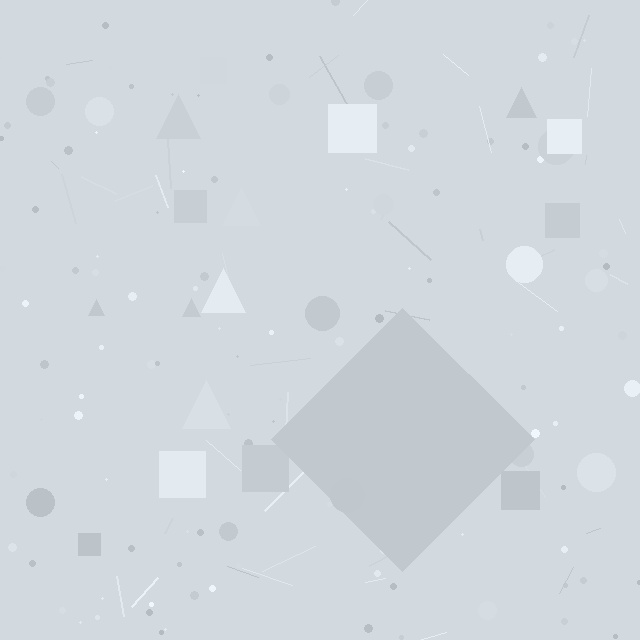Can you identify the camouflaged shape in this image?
The camouflaged shape is a diamond.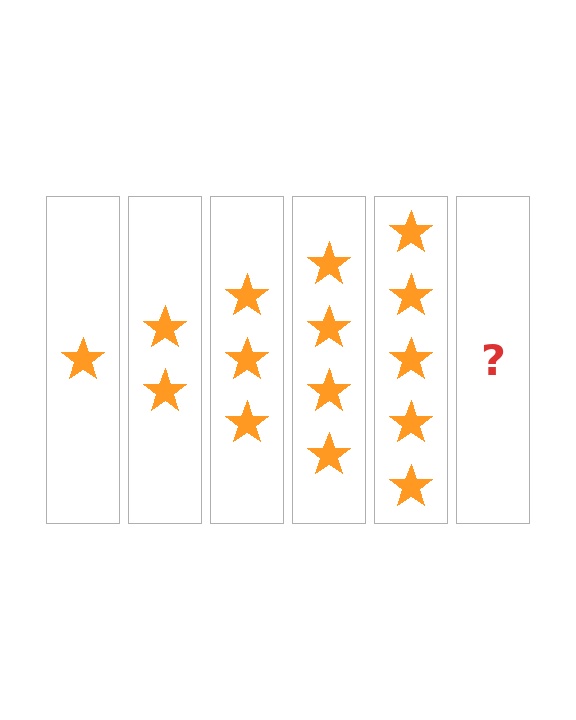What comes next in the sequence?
The next element should be 6 stars.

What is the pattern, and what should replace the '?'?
The pattern is that each step adds one more star. The '?' should be 6 stars.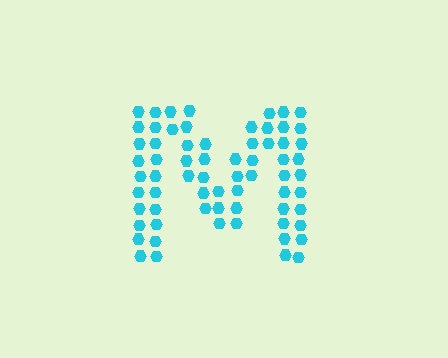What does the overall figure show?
The overall figure shows the letter M.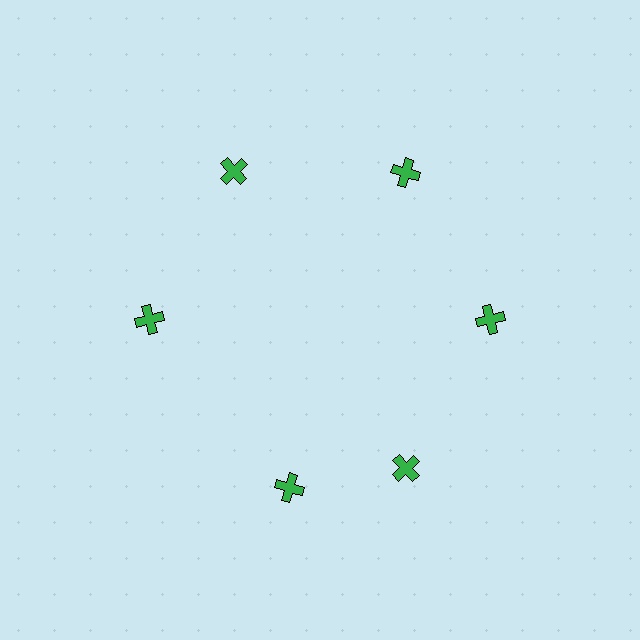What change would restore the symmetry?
The symmetry would be restored by rotating it back into even spacing with its neighbors so that all 6 crosses sit at equal angles and equal distance from the center.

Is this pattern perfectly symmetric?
No. The 6 green crosses are arranged in a ring, but one element near the 7 o'clock position is rotated out of alignment along the ring, breaking the 6-fold rotational symmetry.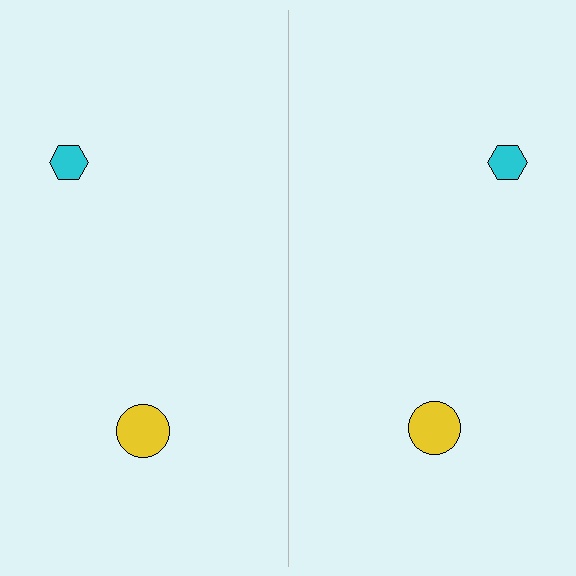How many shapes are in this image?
There are 4 shapes in this image.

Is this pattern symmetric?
Yes, this pattern has bilateral (reflection) symmetry.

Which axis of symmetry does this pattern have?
The pattern has a vertical axis of symmetry running through the center of the image.